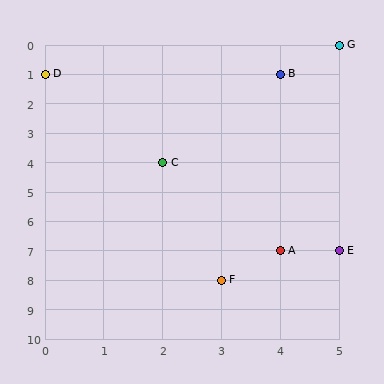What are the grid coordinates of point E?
Point E is at grid coordinates (5, 7).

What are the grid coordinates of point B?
Point B is at grid coordinates (4, 1).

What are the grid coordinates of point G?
Point G is at grid coordinates (5, 0).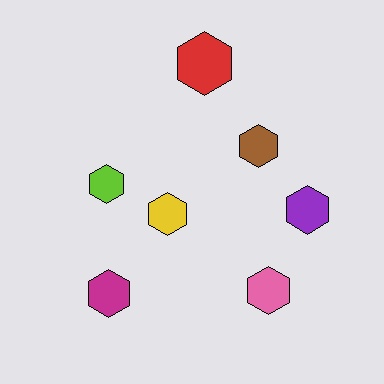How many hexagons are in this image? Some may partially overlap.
There are 7 hexagons.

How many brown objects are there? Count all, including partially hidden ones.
There is 1 brown object.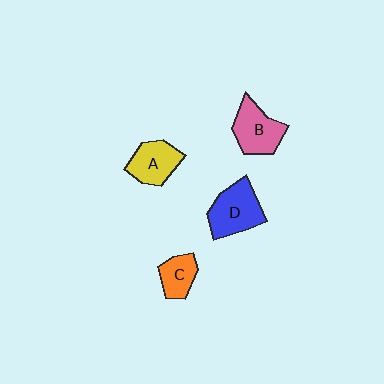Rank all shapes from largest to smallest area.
From largest to smallest: D (blue), B (pink), A (yellow), C (orange).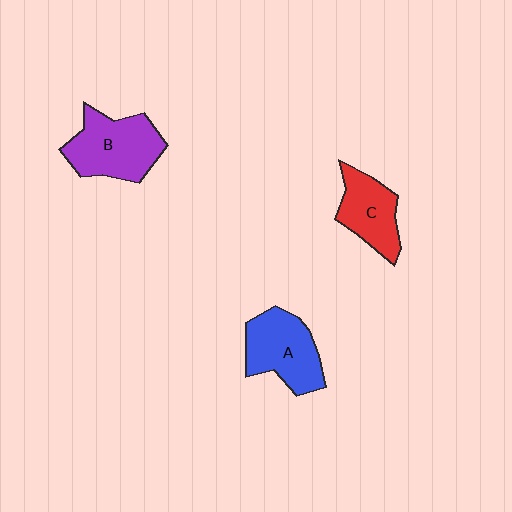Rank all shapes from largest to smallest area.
From largest to smallest: B (purple), A (blue), C (red).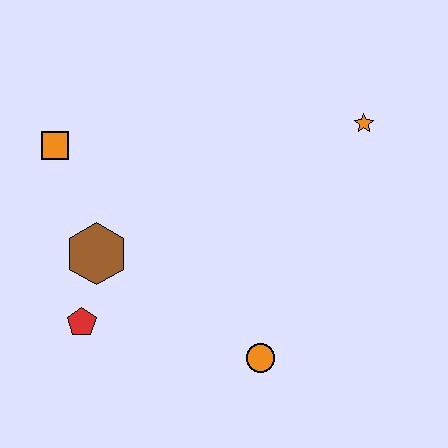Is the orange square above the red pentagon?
Yes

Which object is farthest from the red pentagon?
The orange star is farthest from the red pentagon.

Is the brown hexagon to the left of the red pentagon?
No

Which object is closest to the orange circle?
The red pentagon is closest to the orange circle.